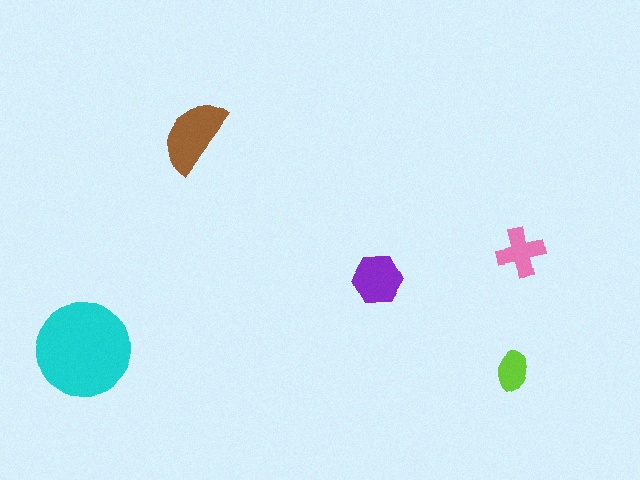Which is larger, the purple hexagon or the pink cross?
The purple hexagon.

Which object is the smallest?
The lime ellipse.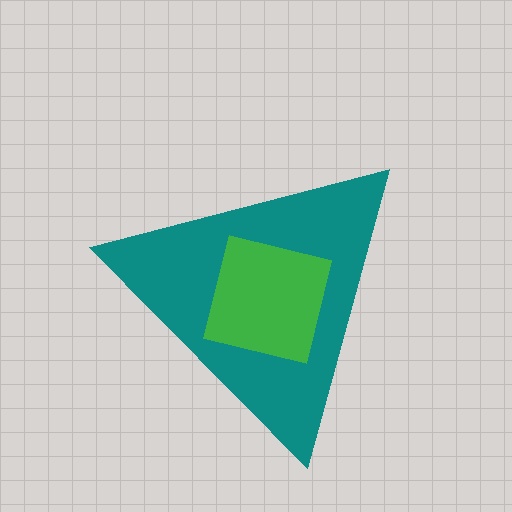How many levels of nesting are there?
2.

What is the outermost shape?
The teal triangle.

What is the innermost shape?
The green square.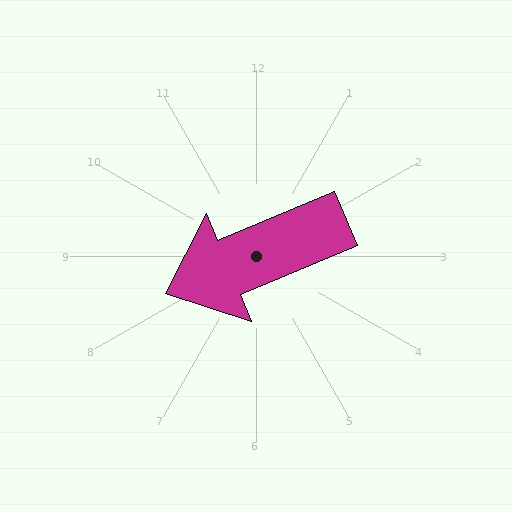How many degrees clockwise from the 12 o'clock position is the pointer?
Approximately 247 degrees.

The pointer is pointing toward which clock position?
Roughly 8 o'clock.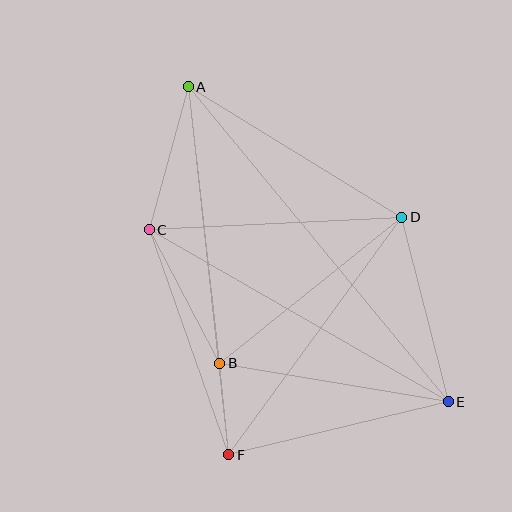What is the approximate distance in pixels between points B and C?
The distance between B and C is approximately 151 pixels.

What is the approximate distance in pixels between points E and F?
The distance between E and F is approximately 226 pixels.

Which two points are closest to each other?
Points B and F are closest to each other.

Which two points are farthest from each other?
Points A and E are farthest from each other.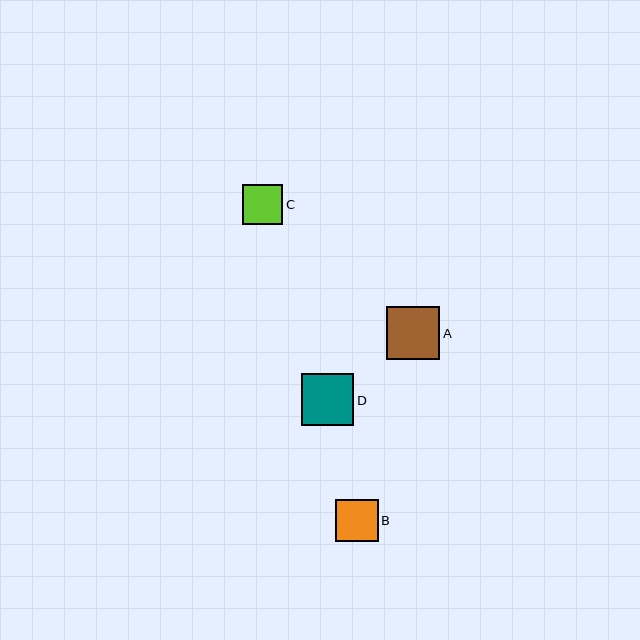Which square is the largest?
Square A is the largest with a size of approximately 53 pixels.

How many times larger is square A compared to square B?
Square A is approximately 1.2 times the size of square B.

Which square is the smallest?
Square C is the smallest with a size of approximately 40 pixels.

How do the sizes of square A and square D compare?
Square A and square D are approximately the same size.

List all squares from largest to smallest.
From largest to smallest: A, D, B, C.